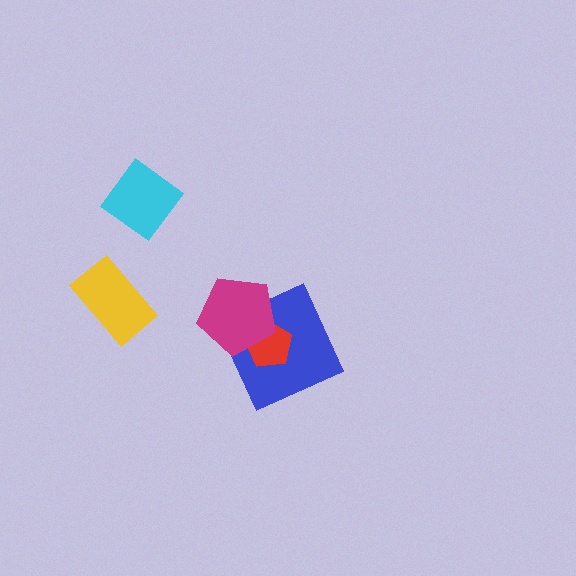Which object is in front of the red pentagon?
The magenta pentagon is in front of the red pentagon.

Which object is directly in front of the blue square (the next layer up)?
The red pentagon is directly in front of the blue square.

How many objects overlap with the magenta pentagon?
2 objects overlap with the magenta pentagon.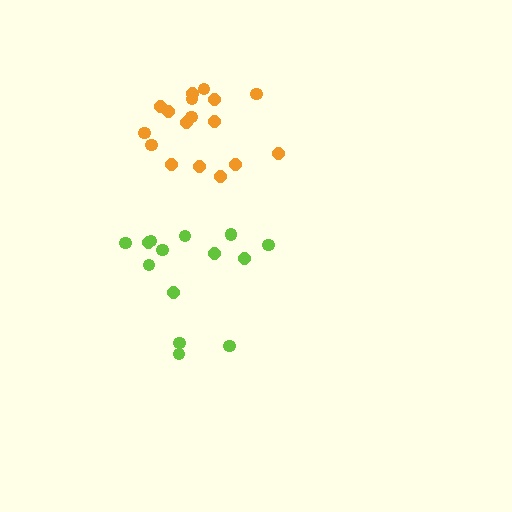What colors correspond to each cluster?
The clusters are colored: lime, orange.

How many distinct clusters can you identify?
There are 2 distinct clusters.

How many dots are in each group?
Group 1: 14 dots, Group 2: 17 dots (31 total).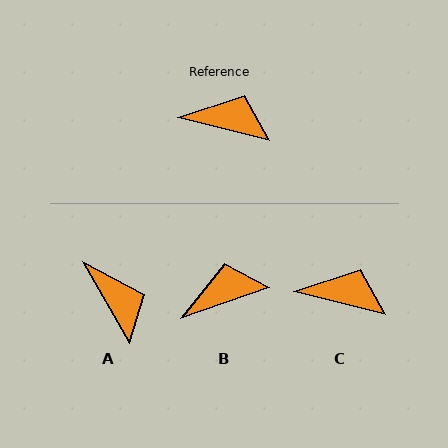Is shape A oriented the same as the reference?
No, it is off by about 46 degrees.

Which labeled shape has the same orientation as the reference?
C.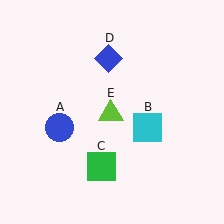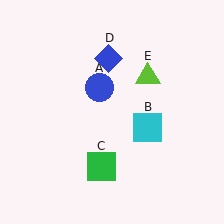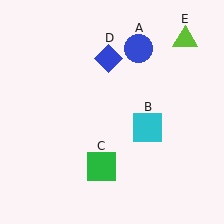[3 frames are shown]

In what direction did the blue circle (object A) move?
The blue circle (object A) moved up and to the right.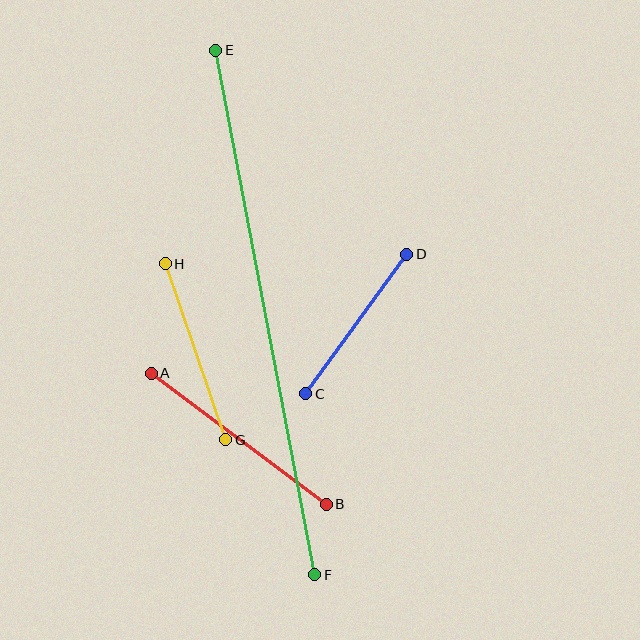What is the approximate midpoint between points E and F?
The midpoint is at approximately (265, 313) pixels.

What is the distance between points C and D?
The distance is approximately 172 pixels.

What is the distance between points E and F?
The distance is approximately 533 pixels.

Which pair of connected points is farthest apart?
Points E and F are farthest apart.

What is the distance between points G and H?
The distance is approximately 186 pixels.